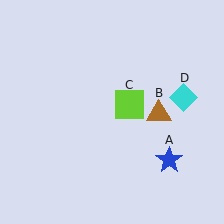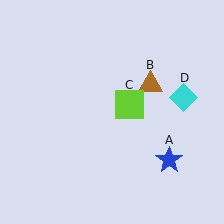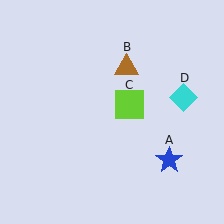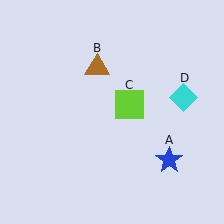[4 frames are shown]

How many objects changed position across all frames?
1 object changed position: brown triangle (object B).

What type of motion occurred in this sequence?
The brown triangle (object B) rotated counterclockwise around the center of the scene.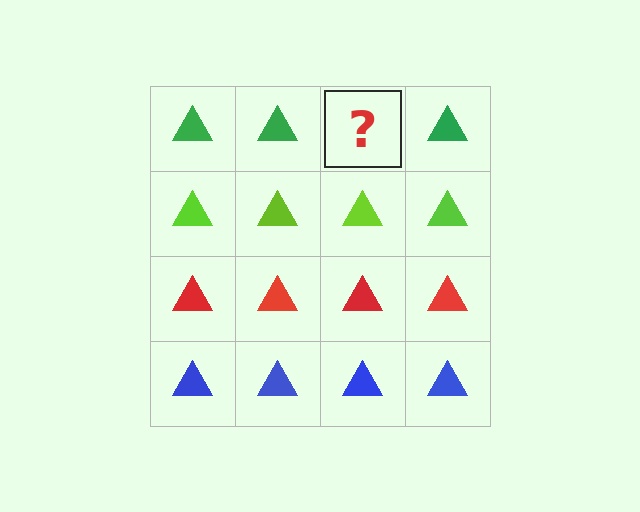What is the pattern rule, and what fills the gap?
The rule is that each row has a consistent color. The gap should be filled with a green triangle.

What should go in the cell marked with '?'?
The missing cell should contain a green triangle.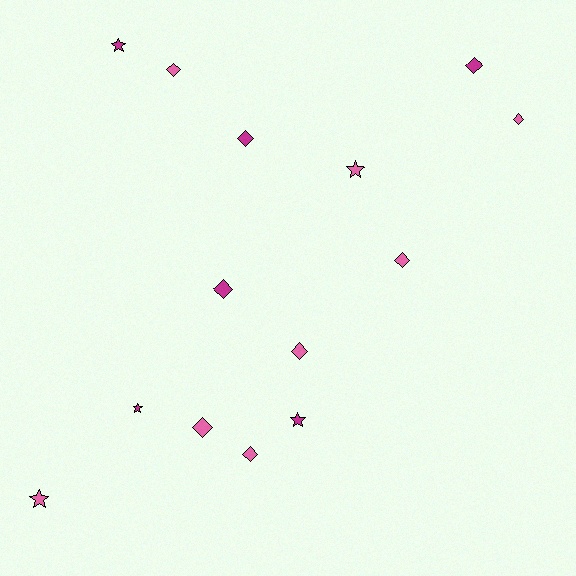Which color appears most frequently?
Pink, with 8 objects.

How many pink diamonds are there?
There are 6 pink diamonds.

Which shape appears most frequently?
Diamond, with 9 objects.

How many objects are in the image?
There are 14 objects.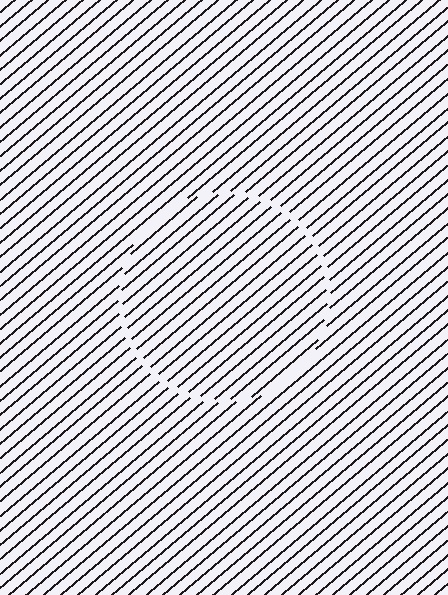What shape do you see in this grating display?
An illusory circle. The interior of the shape contains the same grating, shifted by half a period — the contour is defined by the phase discontinuity where line-ends from the inner and outer gratings abut.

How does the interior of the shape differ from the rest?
The interior of the shape contains the same grating, shifted by half a period — the contour is defined by the phase discontinuity where line-ends from the inner and outer gratings abut.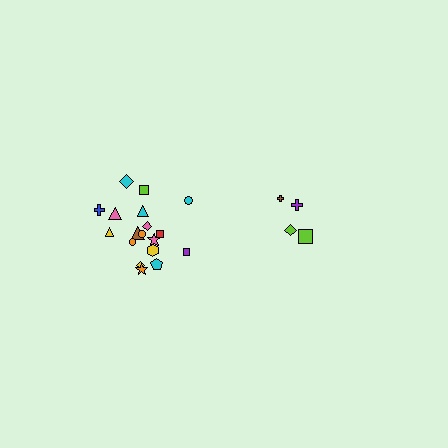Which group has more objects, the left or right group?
The left group.